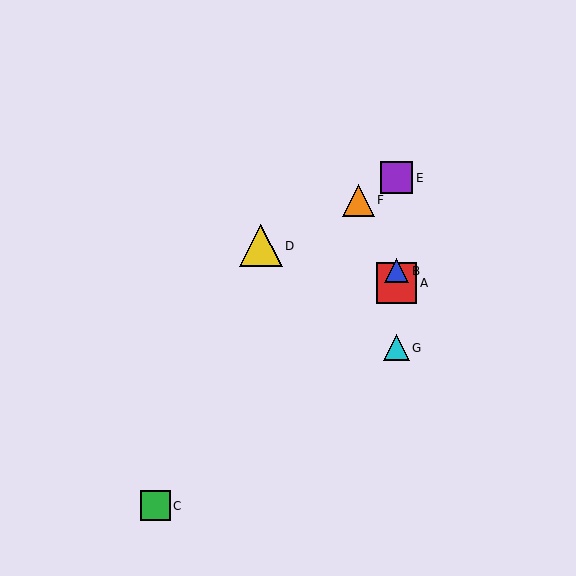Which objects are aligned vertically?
Objects A, B, E, G are aligned vertically.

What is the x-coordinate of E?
Object E is at x≈396.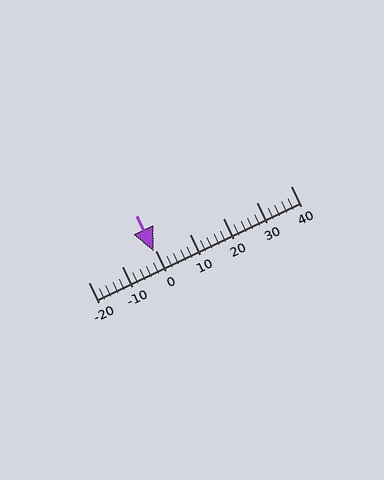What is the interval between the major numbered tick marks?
The major tick marks are spaced 10 units apart.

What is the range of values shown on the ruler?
The ruler shows values from -20 to 40.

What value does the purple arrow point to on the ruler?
The purple arrow points to approximately -1.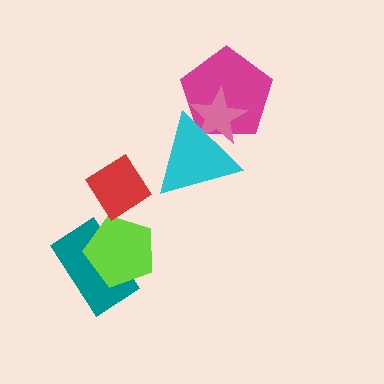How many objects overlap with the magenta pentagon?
2 objects overlap with the magenta pentagon.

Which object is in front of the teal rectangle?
The lime pentagon is in front of the teal rectangle.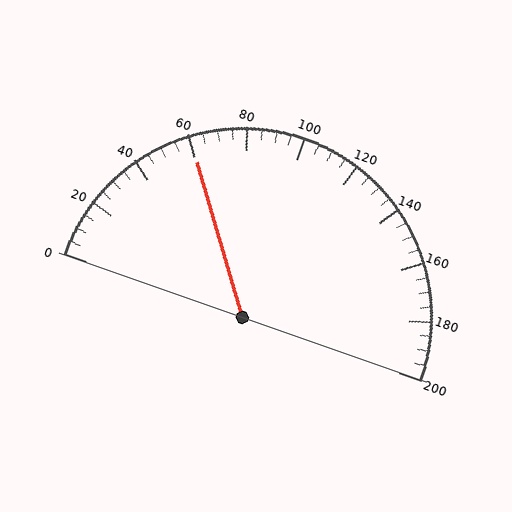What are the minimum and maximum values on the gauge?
The gauge ranges from 0 to 200.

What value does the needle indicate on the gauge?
The needle indicates approximately 60.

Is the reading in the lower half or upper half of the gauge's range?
The reading is in the lower half of the range (0 to 200).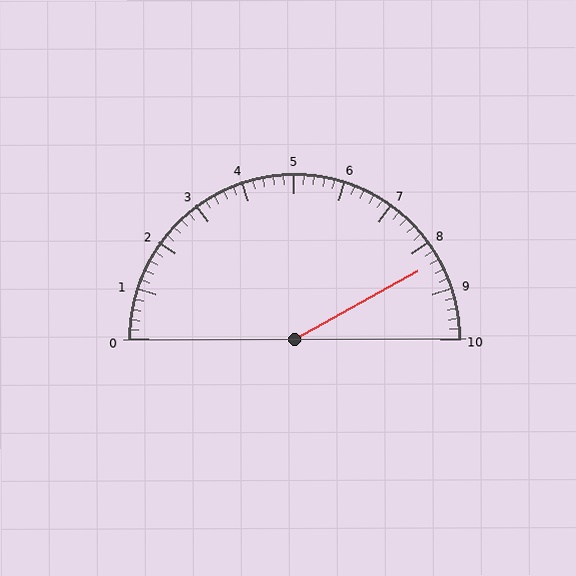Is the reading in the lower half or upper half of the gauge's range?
The reading is in the upper half of the range (0 to 10).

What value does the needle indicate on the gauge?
The needle indicates approximately 8.4.